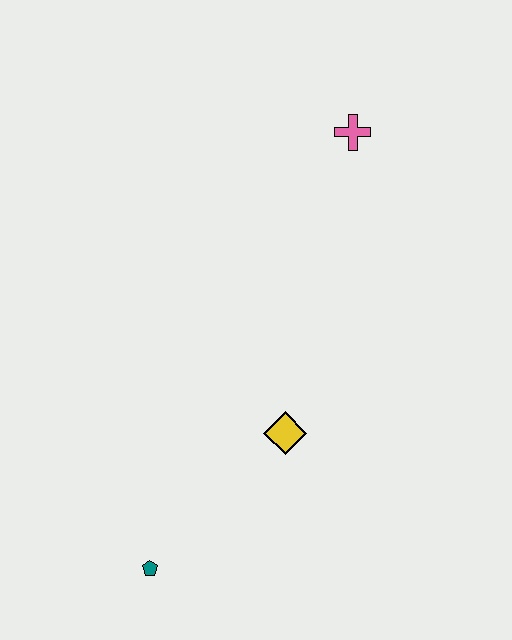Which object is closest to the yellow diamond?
The teal pentagon is closest to the yellow diamond.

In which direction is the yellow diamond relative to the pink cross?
The yellow diamond is below the pink cross.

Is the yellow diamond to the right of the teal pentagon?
Yes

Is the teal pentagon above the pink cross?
No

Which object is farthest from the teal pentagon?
The pink cross is farthest from the teal pentagon.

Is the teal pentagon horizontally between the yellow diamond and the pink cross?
No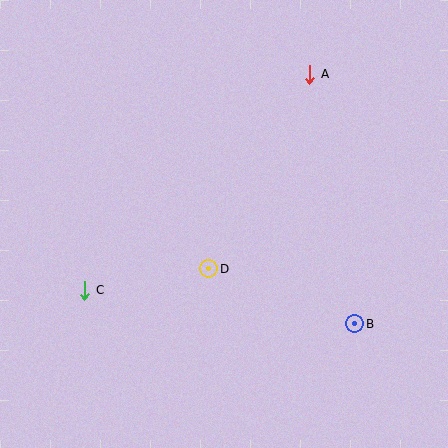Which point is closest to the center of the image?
Point D at (209, 269) is closest to the center.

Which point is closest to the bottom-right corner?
Point B is closest to the bottom-right corner.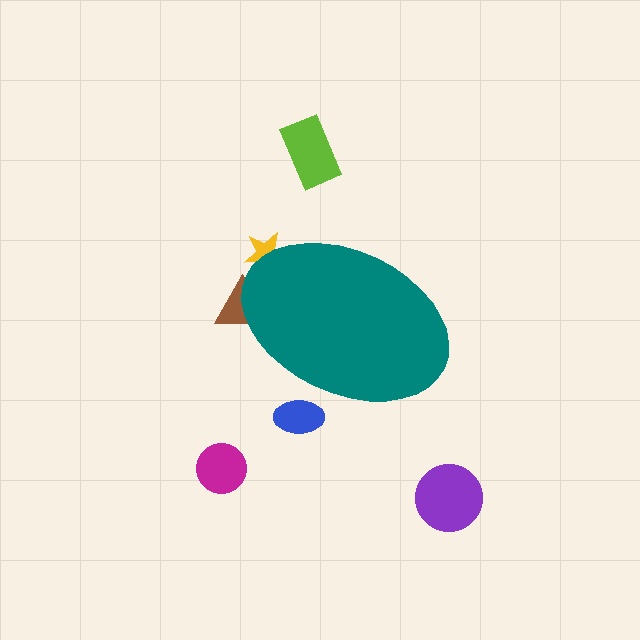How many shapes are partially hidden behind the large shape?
3 shapes are partially hidden.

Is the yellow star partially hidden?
Yes, the yellow star is partially hidden behind the teal ellipse.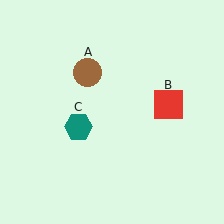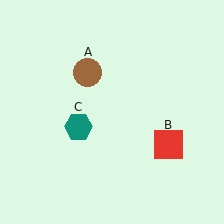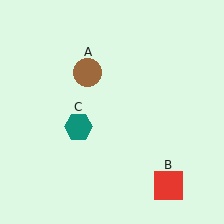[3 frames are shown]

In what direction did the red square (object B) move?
The red square (object B) moved down.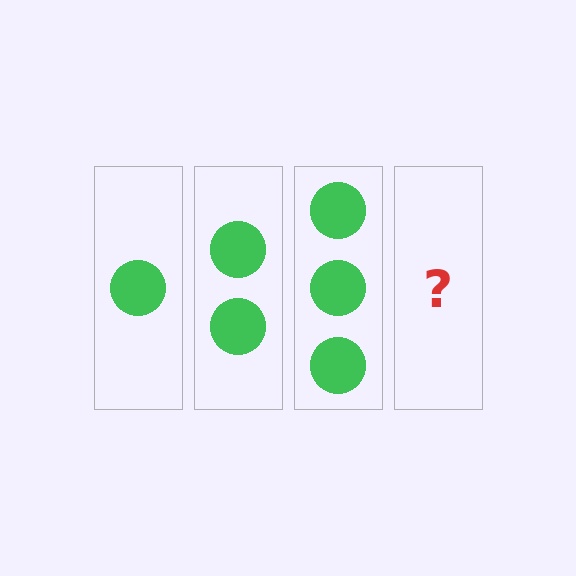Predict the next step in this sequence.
The next step is 4 circles.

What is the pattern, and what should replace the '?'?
The pattern is that each step adds one more circle. The '?' should be 4 circles.